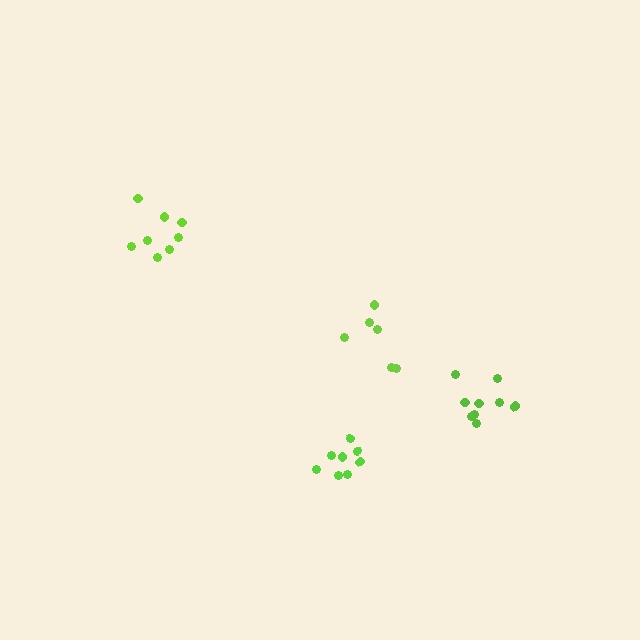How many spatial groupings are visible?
There are 4 spatial groupings.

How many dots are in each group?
Group 1: 9 dots, Group 2: 8 dots, Group 3: 6 dots, Group 4: 8 dots (31 total).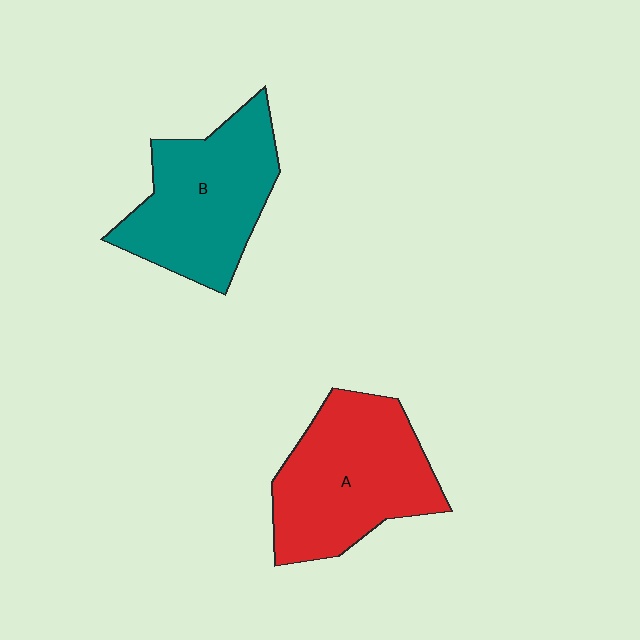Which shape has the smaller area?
Shape B (teal).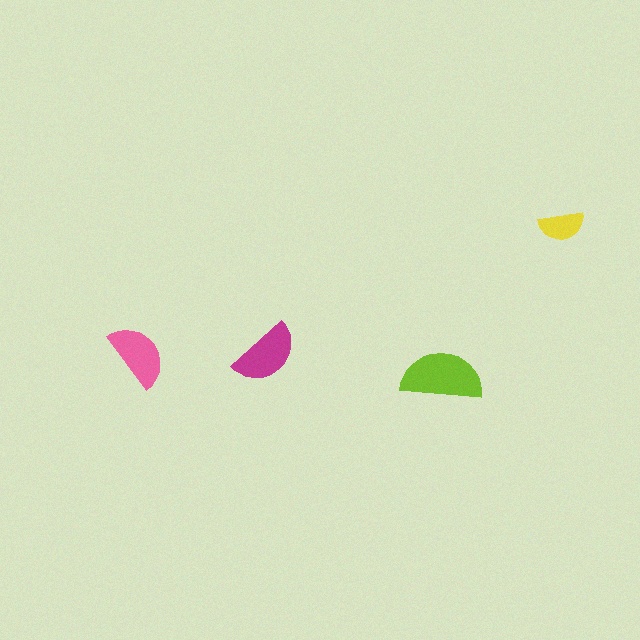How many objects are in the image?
There are 4 objects in the image.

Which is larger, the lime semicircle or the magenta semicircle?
The lime one.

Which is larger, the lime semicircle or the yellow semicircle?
The lime one.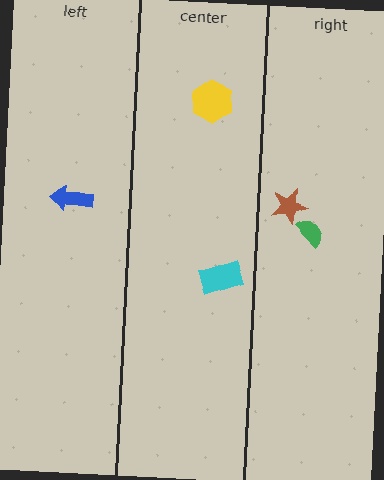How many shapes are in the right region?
2.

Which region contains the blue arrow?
The left region.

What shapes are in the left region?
The blue arrow.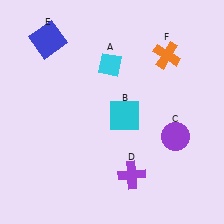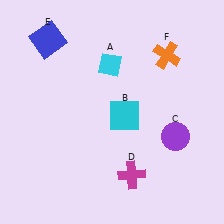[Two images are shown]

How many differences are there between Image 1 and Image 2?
There is 1 difference between the two images.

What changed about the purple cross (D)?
In Image 1, D is purple. In Image 2, it changed to magenta.